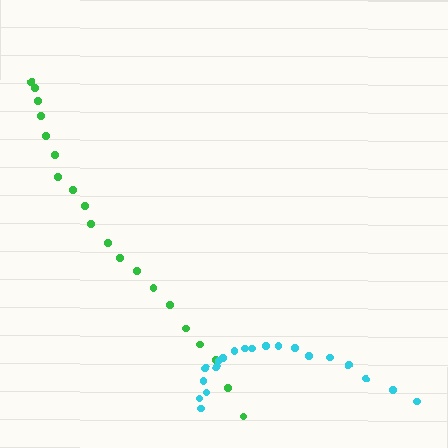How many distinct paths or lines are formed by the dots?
There are 2 distinct paths.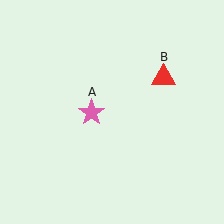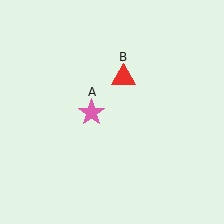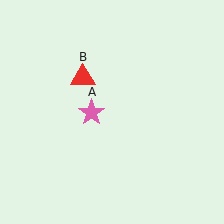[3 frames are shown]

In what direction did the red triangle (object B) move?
The red triangle (object B) moved left.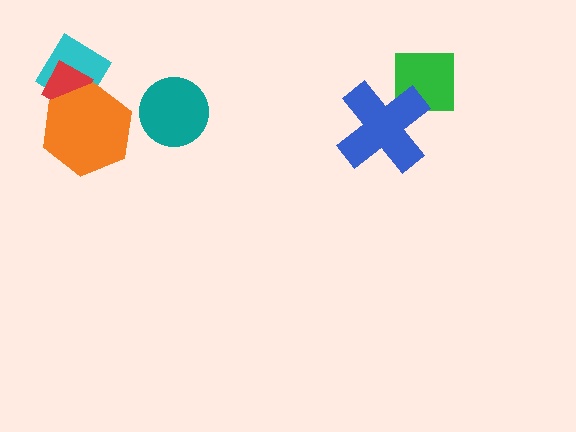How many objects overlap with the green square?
1 object overlaps with the green square.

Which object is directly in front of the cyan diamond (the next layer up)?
The red diamond is directly in front of the cyan diamond.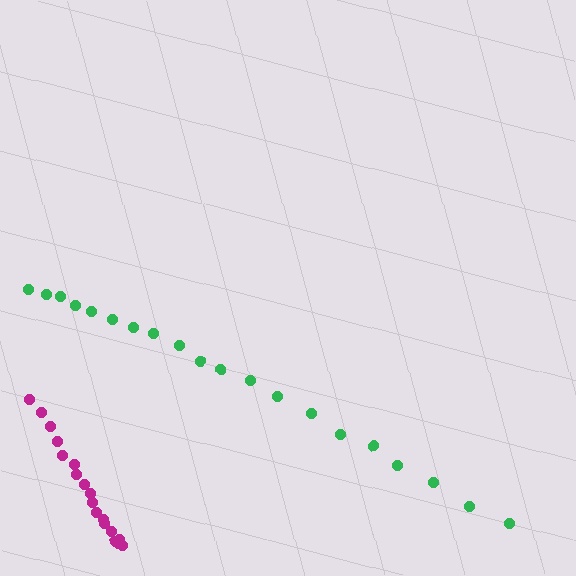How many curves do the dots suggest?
There are 2 distinct paths.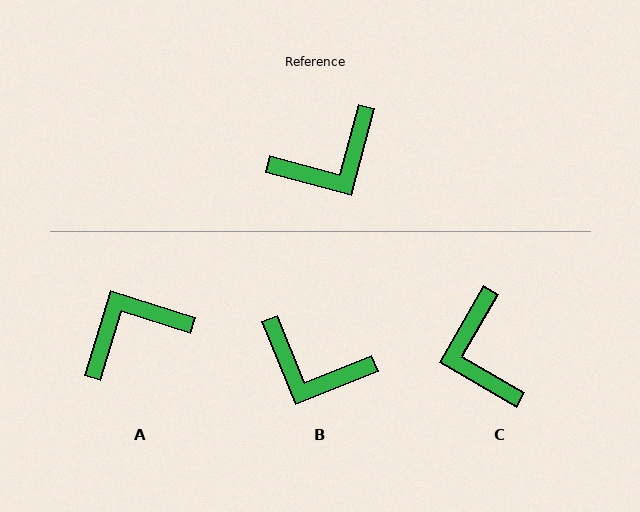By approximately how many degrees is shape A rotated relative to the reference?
Approximately 177 degrees counter-clockwise.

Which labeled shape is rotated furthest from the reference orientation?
A, about 177 degrees away.